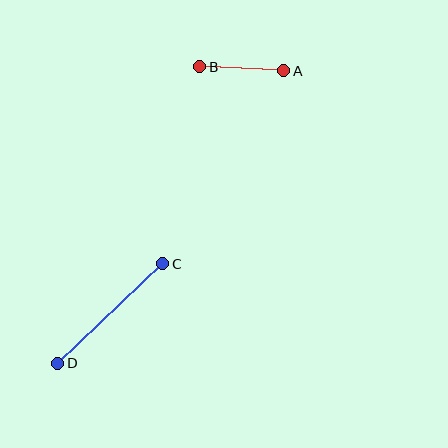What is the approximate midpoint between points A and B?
The midpoint is at approximately (242, 69) pixels.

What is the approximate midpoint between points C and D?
The midpoint is at approximately (110, 314) pixels.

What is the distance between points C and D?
The distance is approximately 145 pixels.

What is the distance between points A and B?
The distance is approximately 84 pixels.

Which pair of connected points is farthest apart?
Points C and D are farthest apart.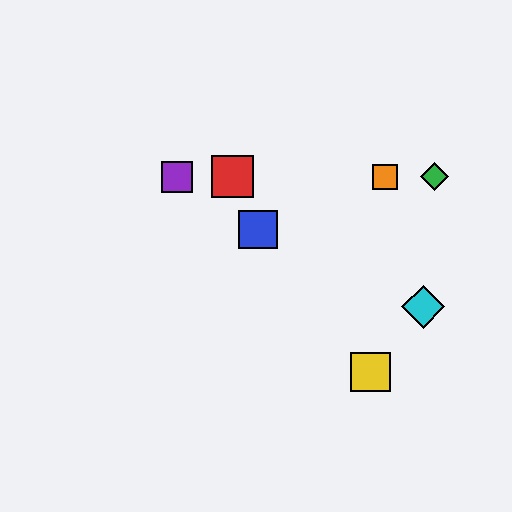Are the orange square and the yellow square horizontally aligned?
No, the orange square is at y≈177 and the yellow square is at y≈372.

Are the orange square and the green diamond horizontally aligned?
Yes, both are at y≈177.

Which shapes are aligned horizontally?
The red square, the green diamond, the purple square, the orange square are aligned horizontally.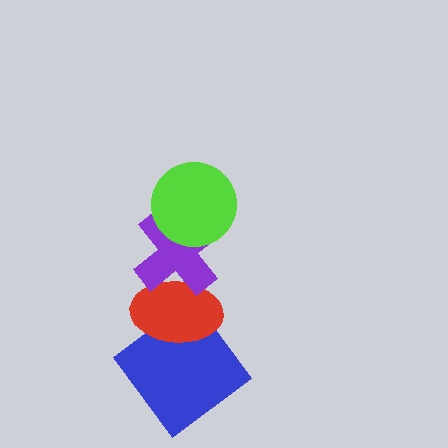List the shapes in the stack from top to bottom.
From top to bottom: the lime circle, the purple cross, the red ellipse, the blue diamond.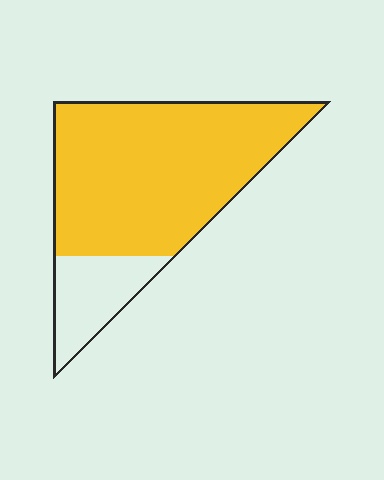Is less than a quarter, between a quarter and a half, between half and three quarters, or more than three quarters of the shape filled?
More than three quarters.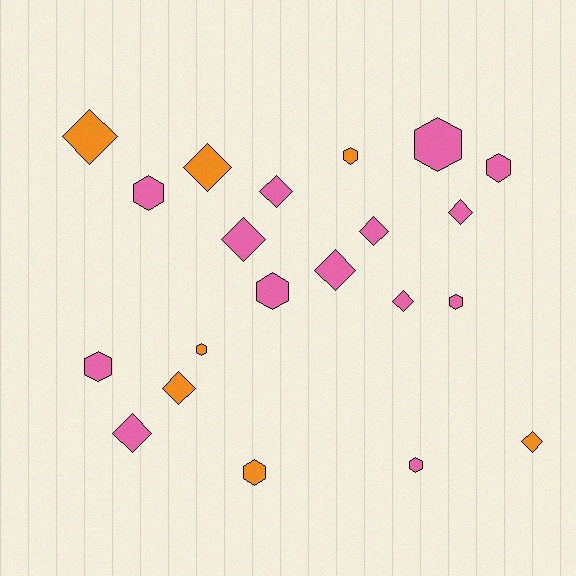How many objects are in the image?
There are 21 objects.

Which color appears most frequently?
Pink, with 14 objects.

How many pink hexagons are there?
There are 7 pink hexagons.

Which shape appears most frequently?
Diamond, with 11 objects.